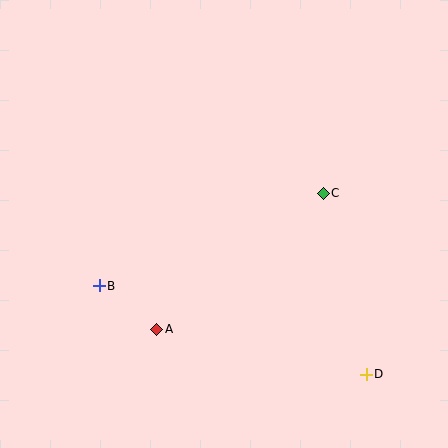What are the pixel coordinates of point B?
Point B is at (99, 286).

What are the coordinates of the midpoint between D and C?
The midpoint between D and C is at (345, 284).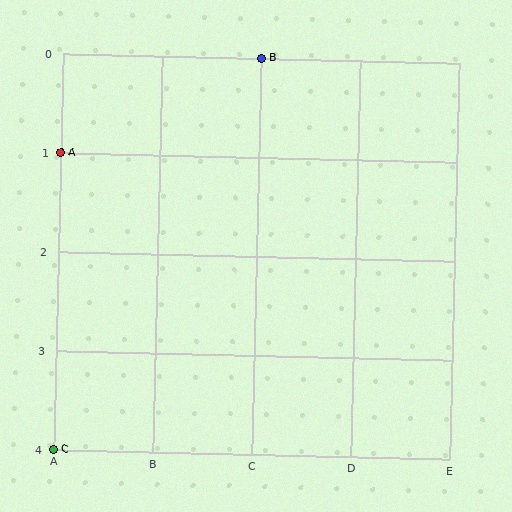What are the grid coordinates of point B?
Point B is at grid coordinates (C, 0).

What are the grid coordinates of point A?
Point A is at grid coordinates (A, 1).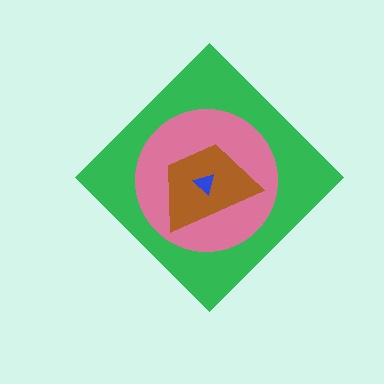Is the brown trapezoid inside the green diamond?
Yes.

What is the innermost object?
The blue triangle.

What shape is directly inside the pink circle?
The brown trapezoid.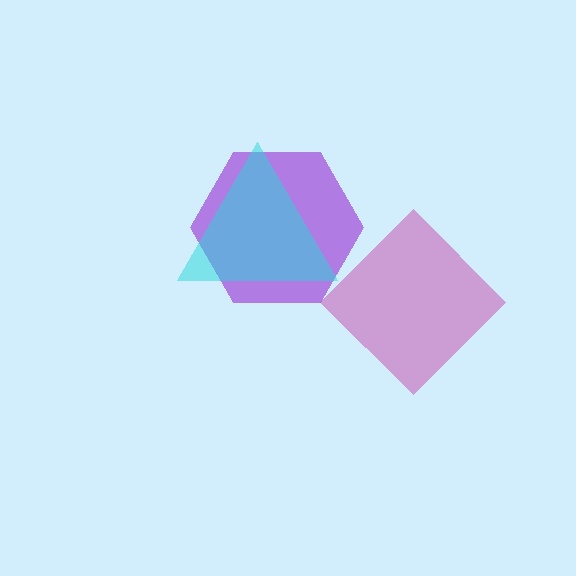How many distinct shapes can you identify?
There are 3 distinct shapes: a purple hexagon, a magenta diamond, a cyan triangle.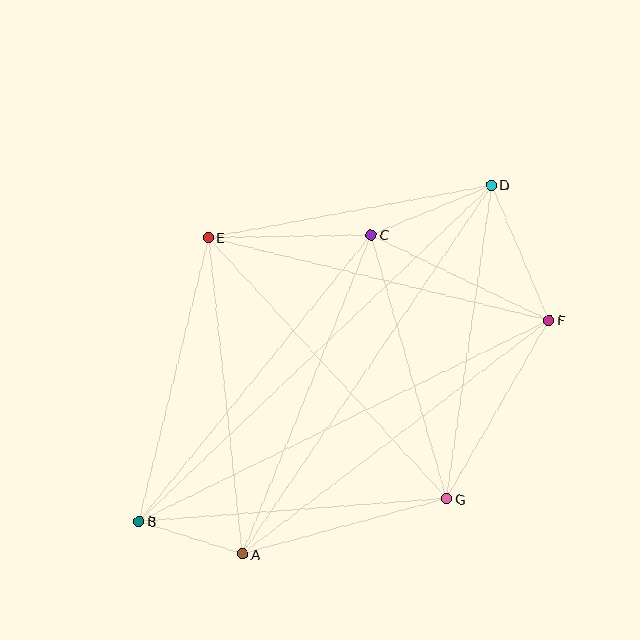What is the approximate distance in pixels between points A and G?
The distance between A and G is approximately 212 pixels.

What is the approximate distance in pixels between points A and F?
The distance between A and F is approximately 386 pixels.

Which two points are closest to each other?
Points A and B are closest to each other.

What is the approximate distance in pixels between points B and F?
The distance between B and F is approximately 457 pixels.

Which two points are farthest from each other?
Points B and D are farthest from each other.